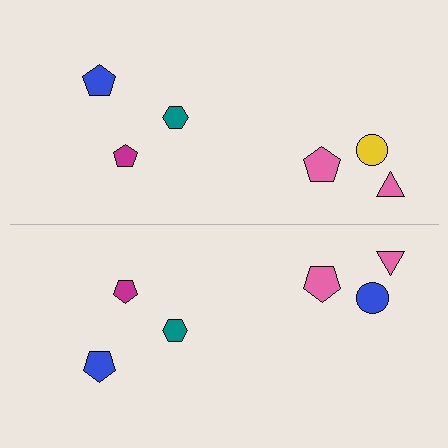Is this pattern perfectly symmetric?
No, the pattern is not perfectly symmetric. The blue circle on the bottom side breaks the symmetry — its mirror counterpart is yellow.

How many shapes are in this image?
There are 12 shapes in this image.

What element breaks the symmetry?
The blue circle on the bottom side breaks the symmetry — its mirror counterpart is yellow.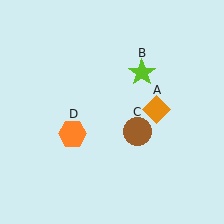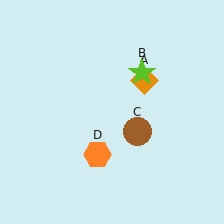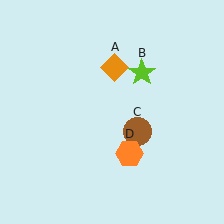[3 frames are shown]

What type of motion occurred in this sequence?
The orange diamond (object A), orange hexagon (object D) rotated counterclockwise around the center of the scene.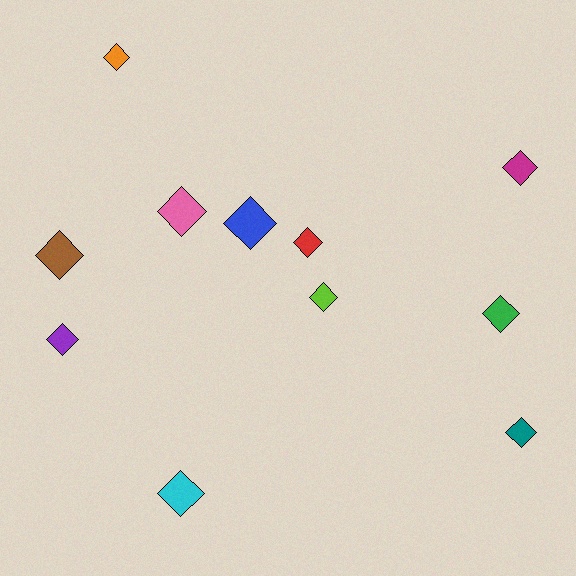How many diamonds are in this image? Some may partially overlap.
There are 11 diamonds.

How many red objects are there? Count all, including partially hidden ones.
There is 1 red object.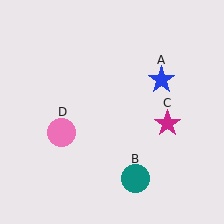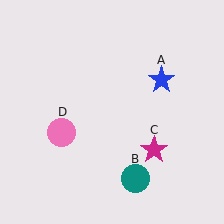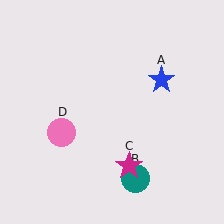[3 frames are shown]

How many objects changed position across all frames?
1 object changed position: magenta star (object C).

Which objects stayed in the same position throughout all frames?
Blue star (object A) and teal circle (object B) and pink circle (object D) remained stationary.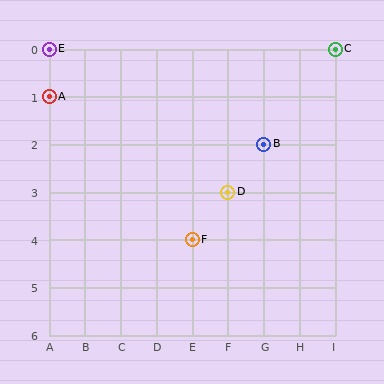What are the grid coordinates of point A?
Point A is at grid coordinates (A, 1).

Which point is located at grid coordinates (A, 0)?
Point E is at (A, 0).